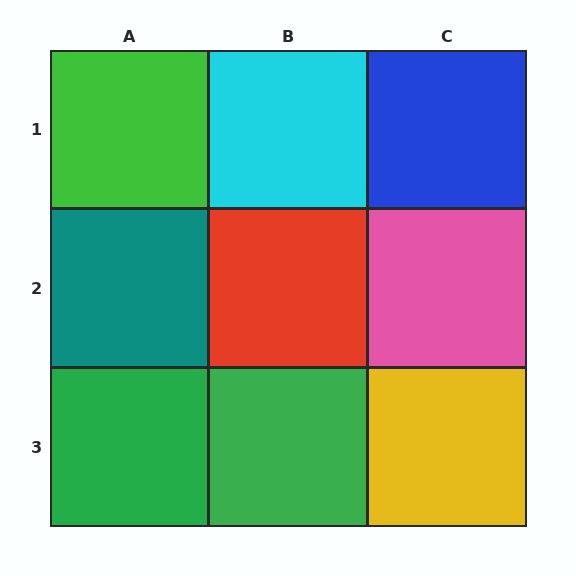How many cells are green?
3 cells are green.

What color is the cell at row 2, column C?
Pink.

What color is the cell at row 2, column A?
Teal.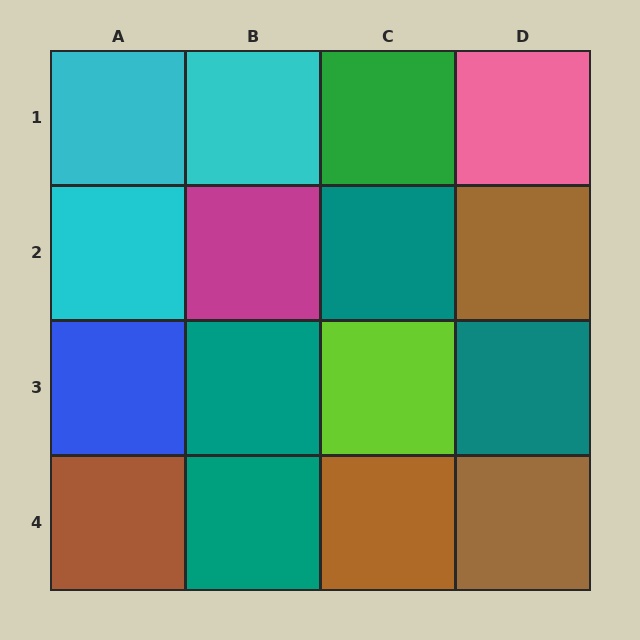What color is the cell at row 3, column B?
Teal.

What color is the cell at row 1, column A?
Cyan.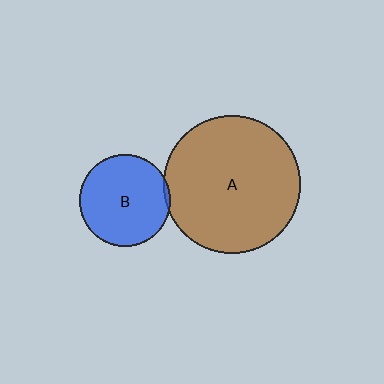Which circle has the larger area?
Circle A (brown).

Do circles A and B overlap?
Yes.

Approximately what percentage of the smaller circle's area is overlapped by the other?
Approximately 5%.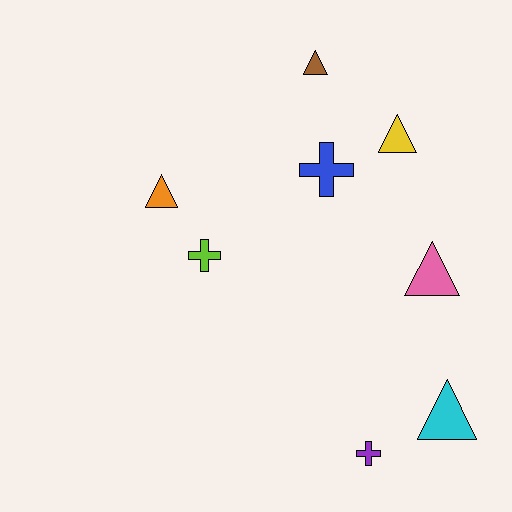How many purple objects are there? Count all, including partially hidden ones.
There is 1 purple object.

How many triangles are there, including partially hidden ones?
There are 5 triangles.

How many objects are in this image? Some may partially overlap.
There are 8 objects.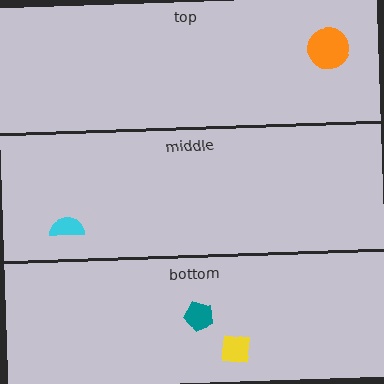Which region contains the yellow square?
The bottom region.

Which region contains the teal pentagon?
The bottom region.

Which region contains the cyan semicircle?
The middle region.